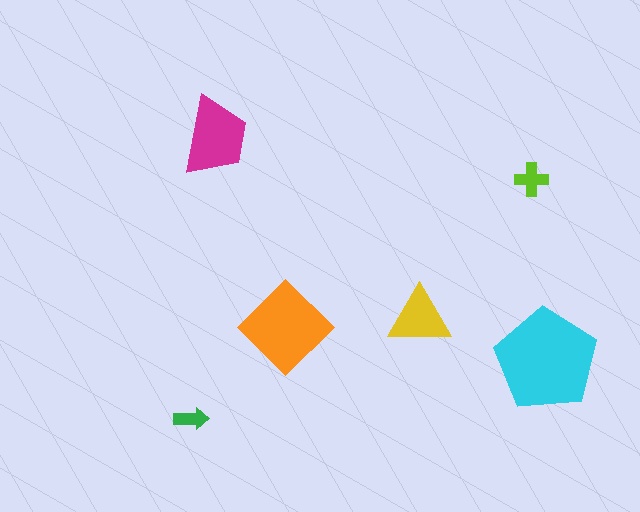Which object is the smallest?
The green arrow.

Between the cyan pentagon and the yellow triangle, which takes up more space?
The cyan pentagon.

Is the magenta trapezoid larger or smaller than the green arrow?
Larger.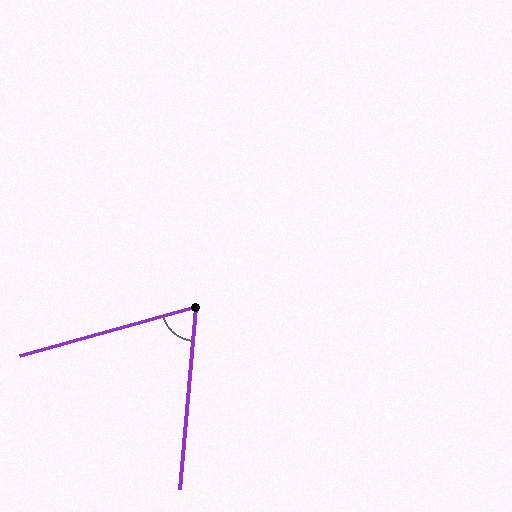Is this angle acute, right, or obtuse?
It is acute.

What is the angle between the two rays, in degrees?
Approximately 69 degrees.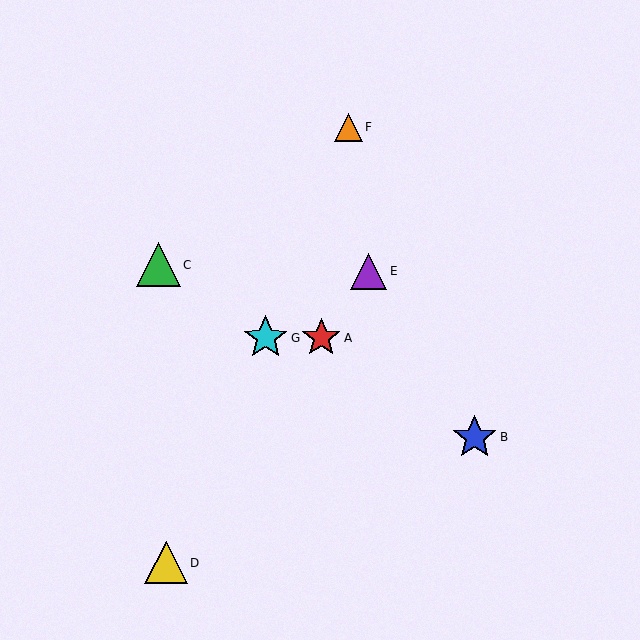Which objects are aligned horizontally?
Objects A, G are aligned horizontally.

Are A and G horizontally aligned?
Yes, both are at y≈338.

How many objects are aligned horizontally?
2 objects (A, G) are aligned horizontally.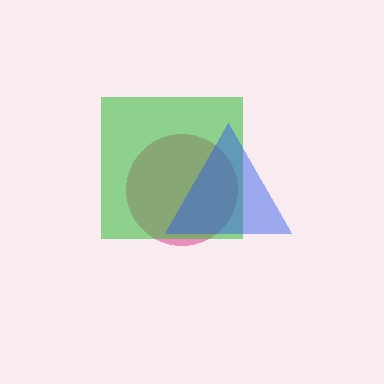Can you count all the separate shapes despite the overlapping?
Yes, there are 3 separate shapes.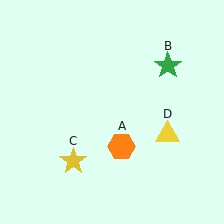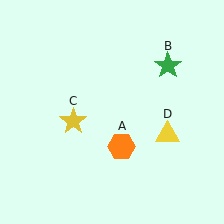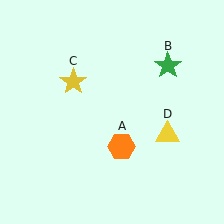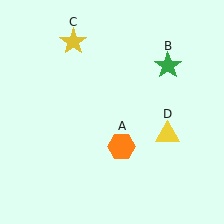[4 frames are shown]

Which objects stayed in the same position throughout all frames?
Orange hexagon (object A) and green star (object B) and yellow triangle (object D) remained stationary.